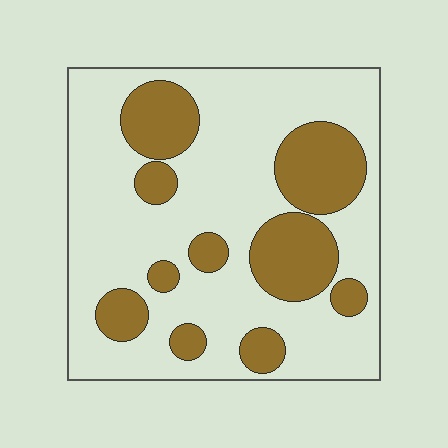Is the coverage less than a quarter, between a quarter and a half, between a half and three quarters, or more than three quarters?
Between a quarter and a half.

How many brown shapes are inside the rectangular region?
10.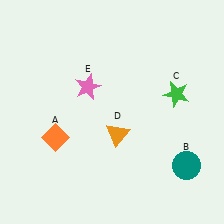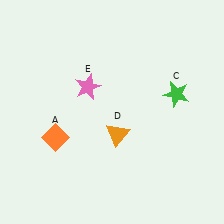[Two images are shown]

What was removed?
The teal circle (B) was removed in Image 2.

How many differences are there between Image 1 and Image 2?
There is 1 difference between the two images.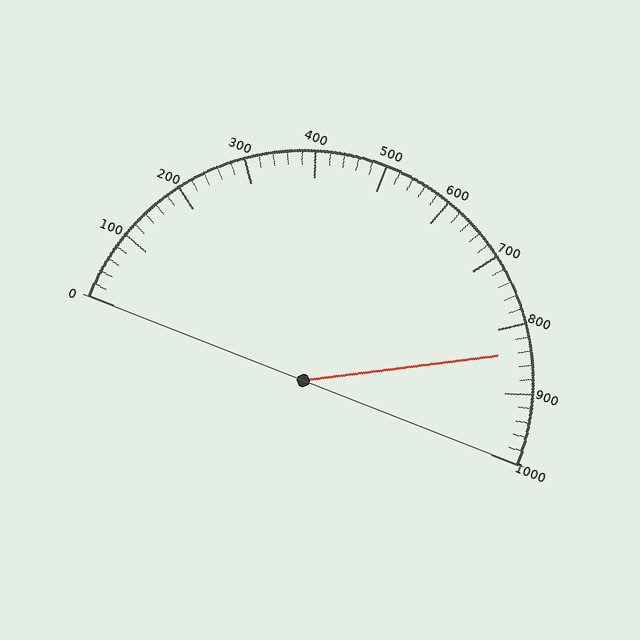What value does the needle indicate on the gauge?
The needle indicates approximately 840.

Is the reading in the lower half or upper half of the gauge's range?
The reading is in the upper half of the range (0 to 1000).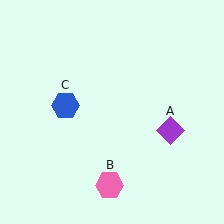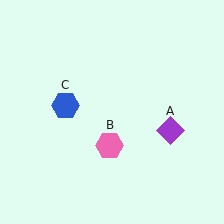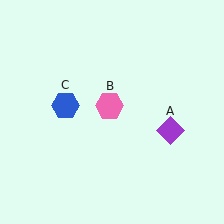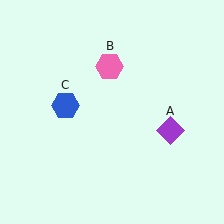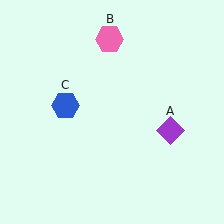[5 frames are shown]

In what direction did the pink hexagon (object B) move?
The pink hexagon (object B) moved up.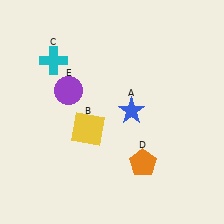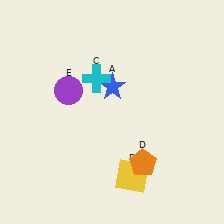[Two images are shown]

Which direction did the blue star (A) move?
The blue star (A) moved up.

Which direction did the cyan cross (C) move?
The cyan cross (C) moved right.